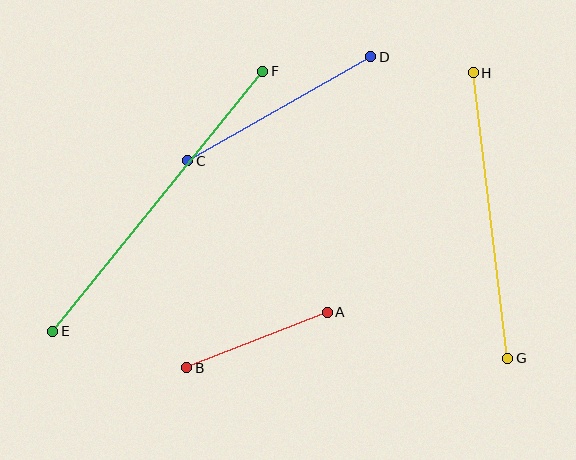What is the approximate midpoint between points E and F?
The midpoint is at approximately (158, 201) pixels.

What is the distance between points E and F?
The distance is approximately 334 pixels.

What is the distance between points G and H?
The distance is approximately 288 pixels.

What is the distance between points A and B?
The distance is approximately 151 pixels.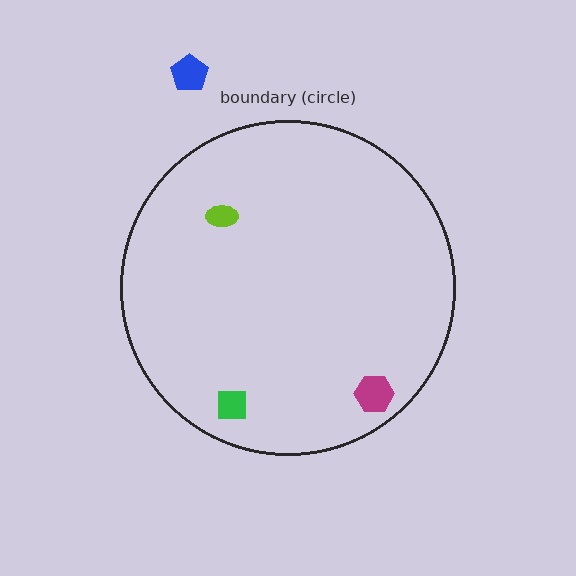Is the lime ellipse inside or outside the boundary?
Inside.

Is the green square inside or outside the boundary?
Inside.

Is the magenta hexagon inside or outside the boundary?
Inside.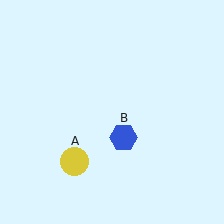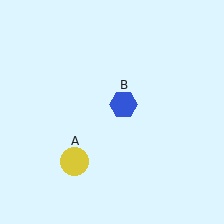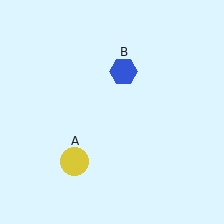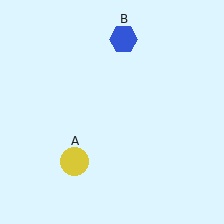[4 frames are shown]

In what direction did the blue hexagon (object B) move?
The blue hexagon (object B) moved up.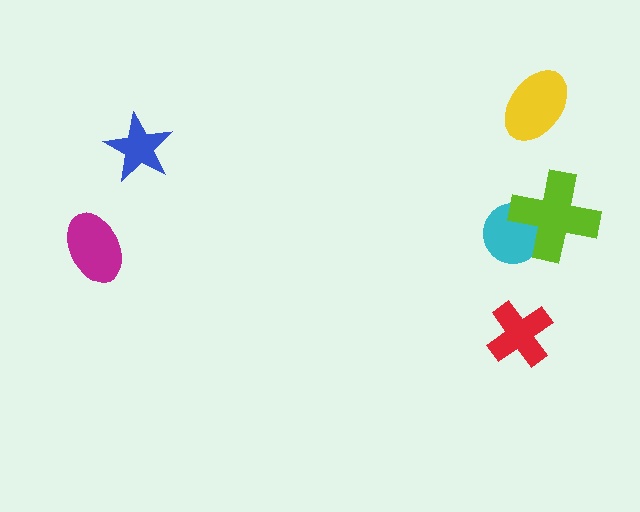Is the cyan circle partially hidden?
Yes, it is partially covered by another shape.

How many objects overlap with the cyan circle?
1 object overlaps with the cyan circle.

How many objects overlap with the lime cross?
1 object overlaps with the lime cross.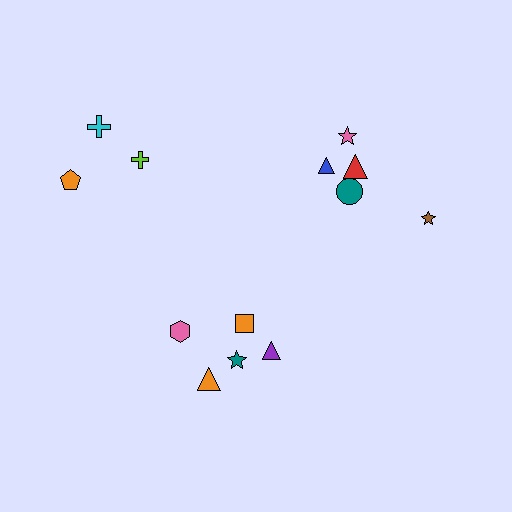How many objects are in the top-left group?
There are 3 objects.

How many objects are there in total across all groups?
There are 13 objects.